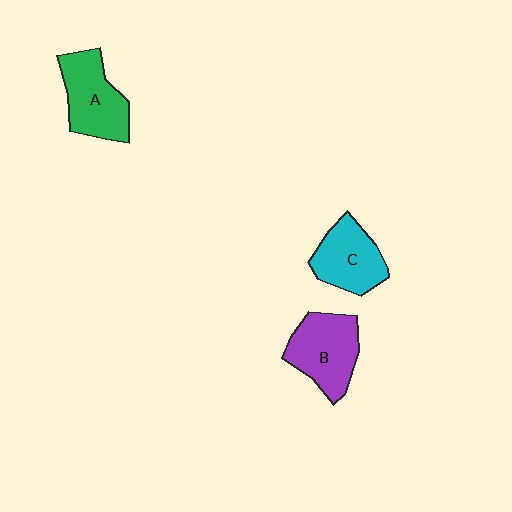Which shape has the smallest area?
Shape C (cyan).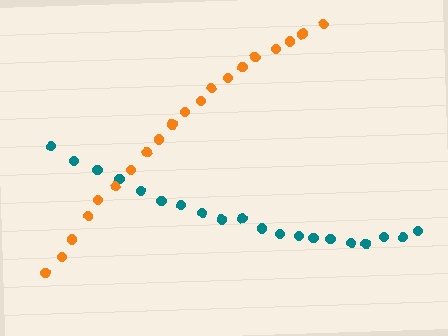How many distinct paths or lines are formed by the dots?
There are 2 distinct paths.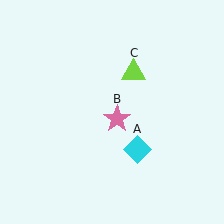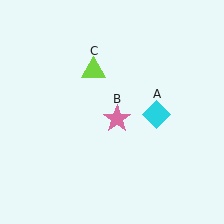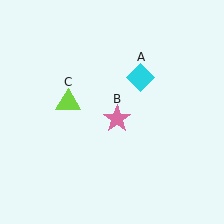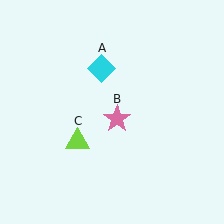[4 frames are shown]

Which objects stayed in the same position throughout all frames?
Pink star (object B) remained stationary.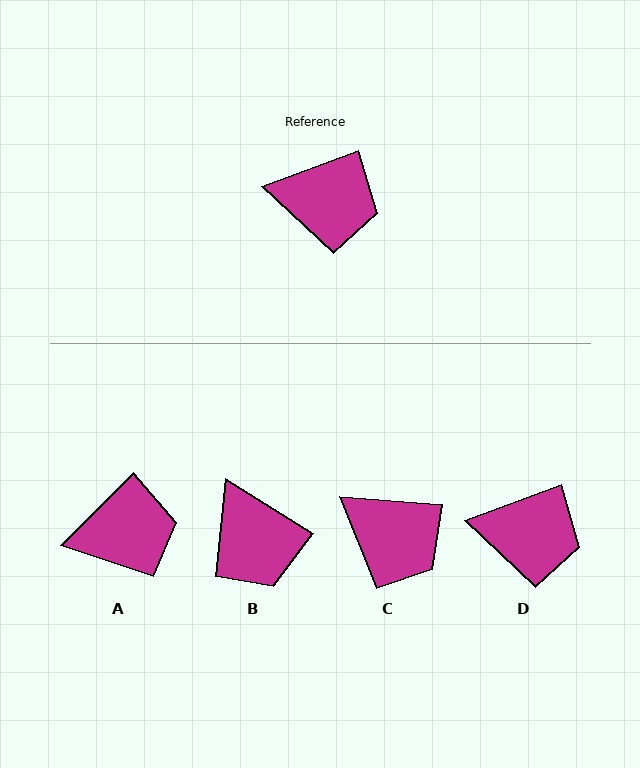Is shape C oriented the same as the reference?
No, it is off by about 25 degrees.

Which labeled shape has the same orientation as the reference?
D.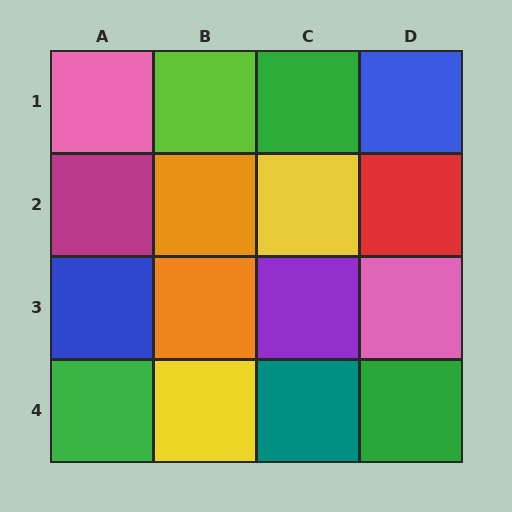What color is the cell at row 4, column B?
Yellow.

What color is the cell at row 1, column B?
Lime.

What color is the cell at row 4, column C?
Teal.